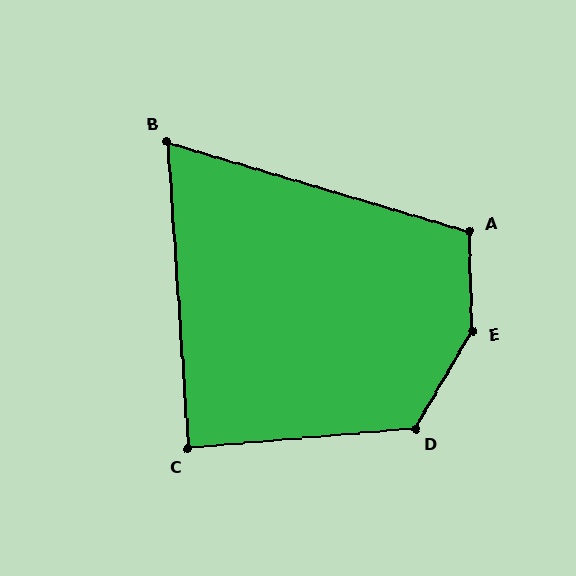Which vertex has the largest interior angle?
E, at approximately 147 degrees.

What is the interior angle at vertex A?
Approximately 109 degrees (obtuse).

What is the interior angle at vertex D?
Approximately 126 degrees (obtuse).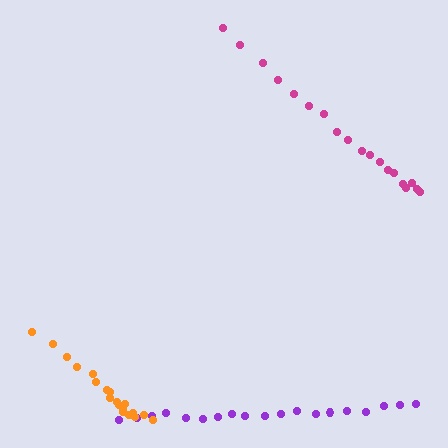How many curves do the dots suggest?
There are 3 distinct paths.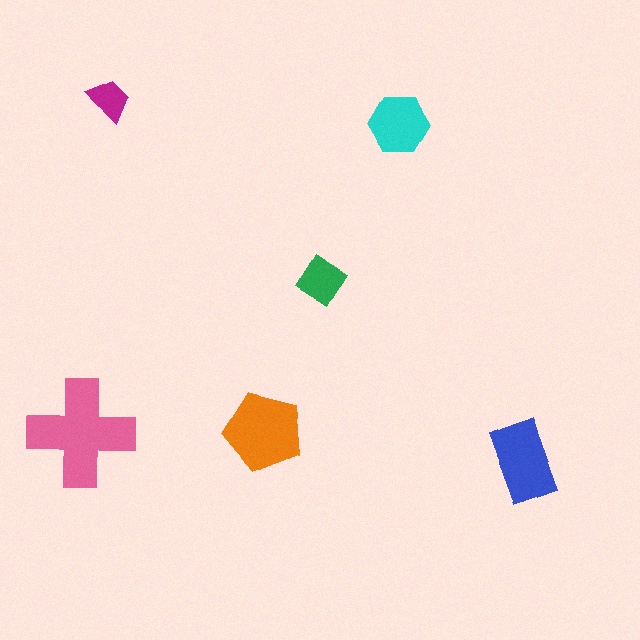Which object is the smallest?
The magenta trapezoid.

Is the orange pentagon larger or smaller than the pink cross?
Smaller.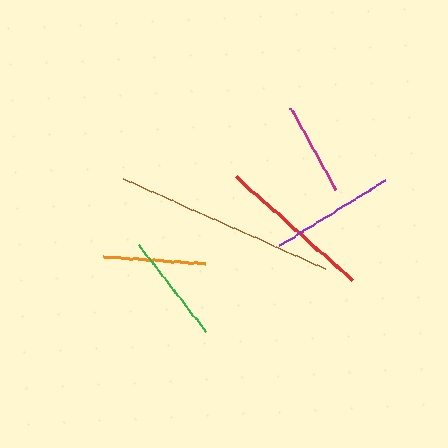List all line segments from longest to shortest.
From longest to shortest: brown, red, purple, green, orange, magenta.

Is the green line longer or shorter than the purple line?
The purple line is longer than the green line.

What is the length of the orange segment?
The orange segment is approximately 102 pixels long.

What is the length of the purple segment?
The purple segment is approximately 124 pixels long.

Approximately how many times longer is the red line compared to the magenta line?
The red line is approximately 1.7 times the length of the magenta line.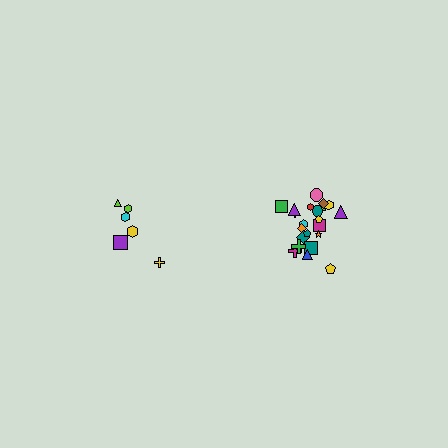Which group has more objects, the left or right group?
The right group.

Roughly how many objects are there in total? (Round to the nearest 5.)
Roughly 30 objects in total.